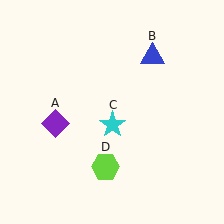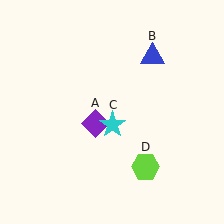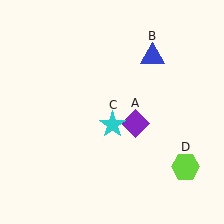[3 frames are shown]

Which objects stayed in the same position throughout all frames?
Blue triangle (object B) and cyan star (object C) remained stationary.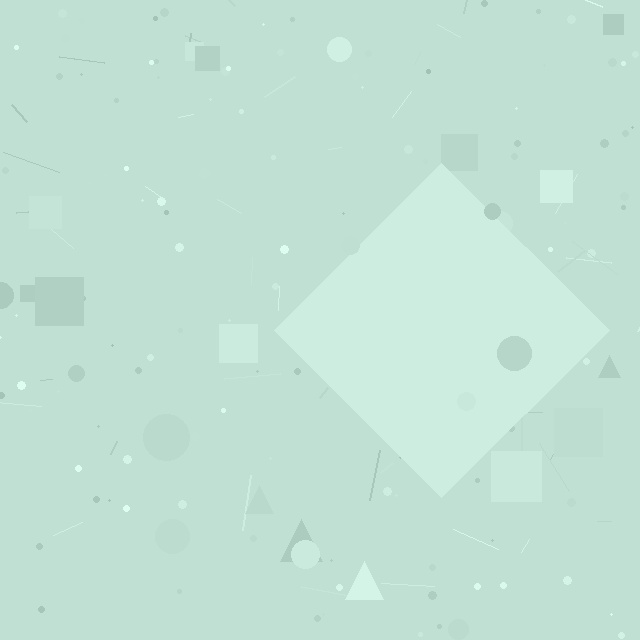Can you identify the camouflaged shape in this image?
The camouflaged shape is a diamond.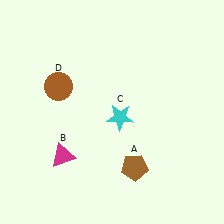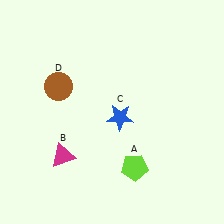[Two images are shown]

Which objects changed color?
A changed from brown to lime. C changed from cyan to blue.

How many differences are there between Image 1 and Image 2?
There are 2 differences between the two images.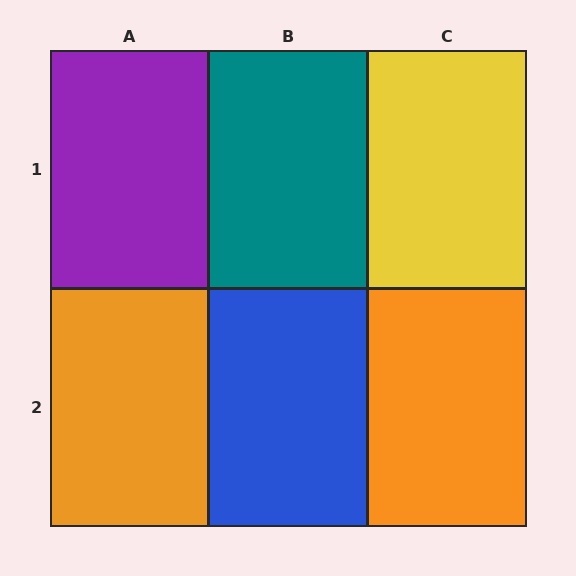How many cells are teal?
1 cell is teal.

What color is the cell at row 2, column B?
Blue.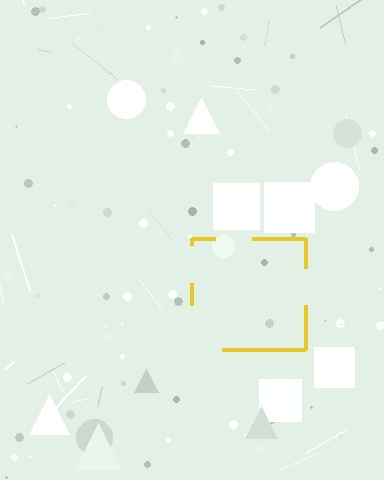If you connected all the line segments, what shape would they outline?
They would outline a square.